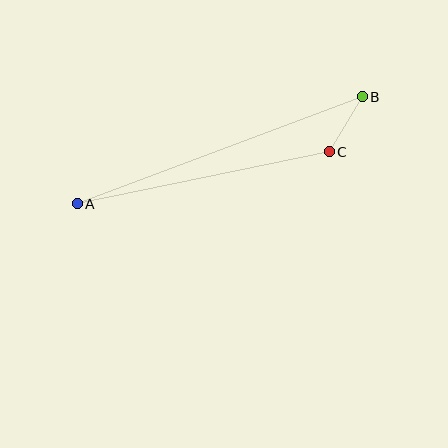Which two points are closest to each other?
Points B and C are closest to each other.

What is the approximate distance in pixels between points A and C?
The distance between A and C is approximately 257 pixels.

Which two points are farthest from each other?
Points A and B are farthest from each other.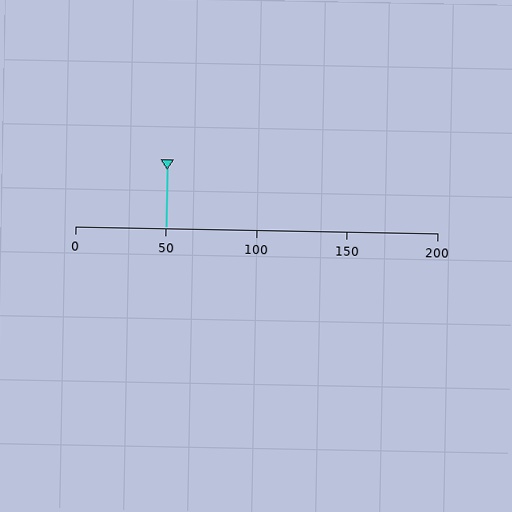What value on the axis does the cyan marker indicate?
The marker indicates approximately 50.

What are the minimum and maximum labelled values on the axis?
The axis runs from 0 to 200.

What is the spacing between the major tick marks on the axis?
The major ticks are spaced 50 apart.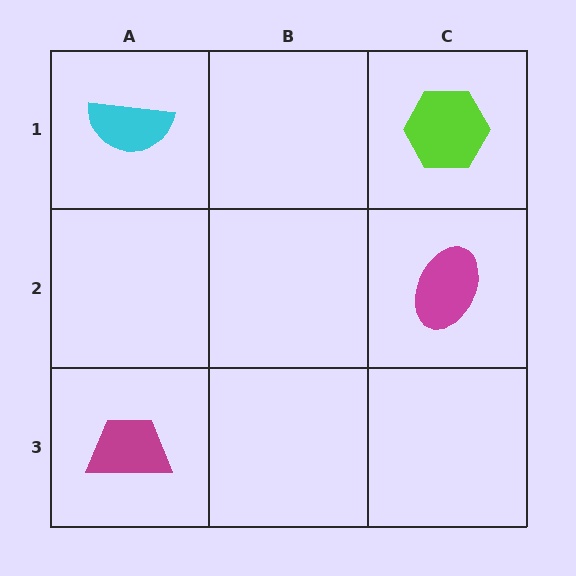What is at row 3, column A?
A magenta trapezoid.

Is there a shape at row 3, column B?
No, that cell is empty.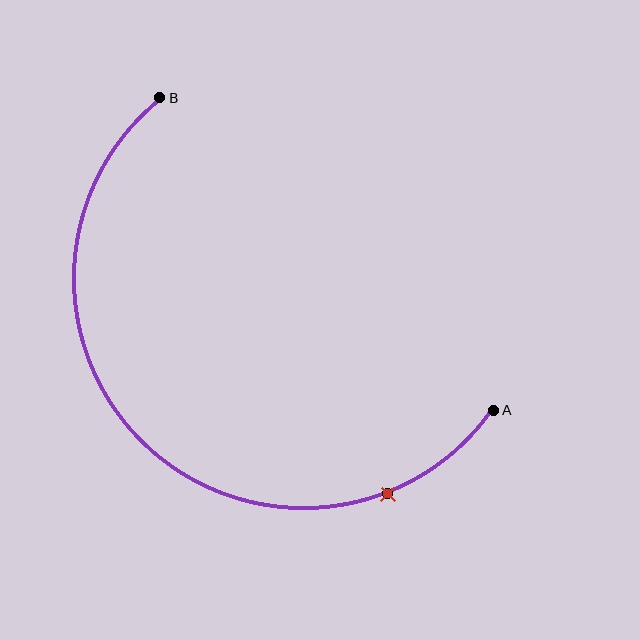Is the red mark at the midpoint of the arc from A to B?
No. The red mark lies on the arc but is closer to endpoint A. The arc midpoint would be at the point on the curve equidistant along the arc from both A and B.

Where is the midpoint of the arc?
The arc midpoint is the point on the curve farthest from the straight line joining A and B. It sits below and to the left of that line.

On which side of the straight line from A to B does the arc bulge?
The arc bulges below and to the left of the straight line connecting A and B.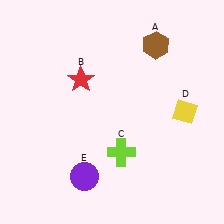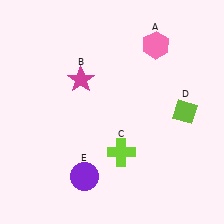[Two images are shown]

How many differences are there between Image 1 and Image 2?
There are 3 differences between the two images.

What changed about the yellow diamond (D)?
In Image 1, D is yellow. In Image 2, it changed to lime.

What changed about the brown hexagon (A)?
In Image 1, A is brown. In Image 2, it changed to pink.